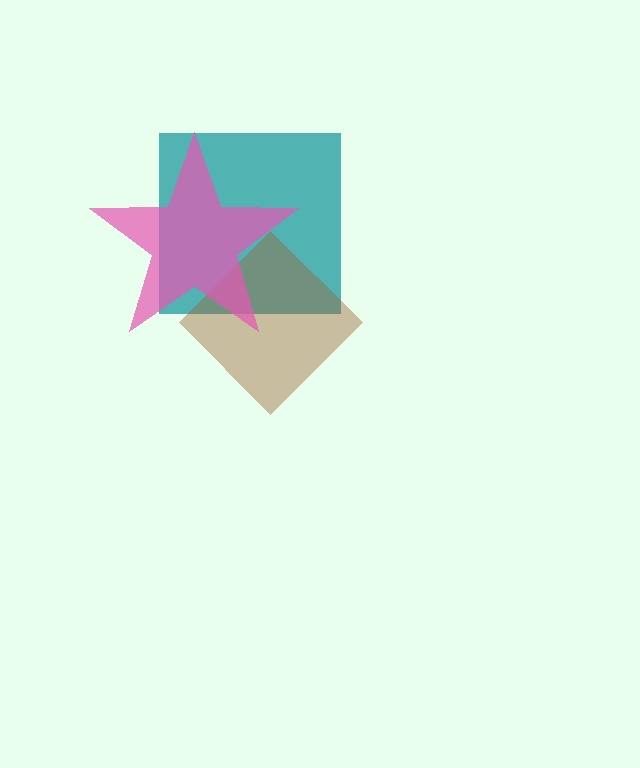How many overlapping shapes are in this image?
There are 3 overlapping shapes in the image.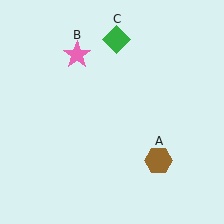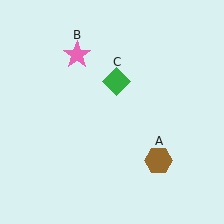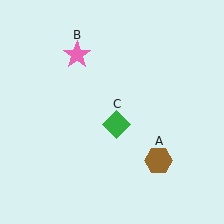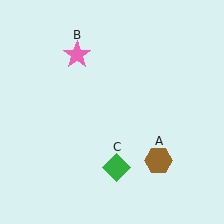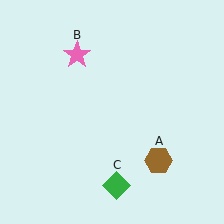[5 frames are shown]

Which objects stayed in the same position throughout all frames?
Brown hexagon (object A) and pink star (object B) remained stationary.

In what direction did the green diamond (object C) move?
The green diamond (object C) moved down.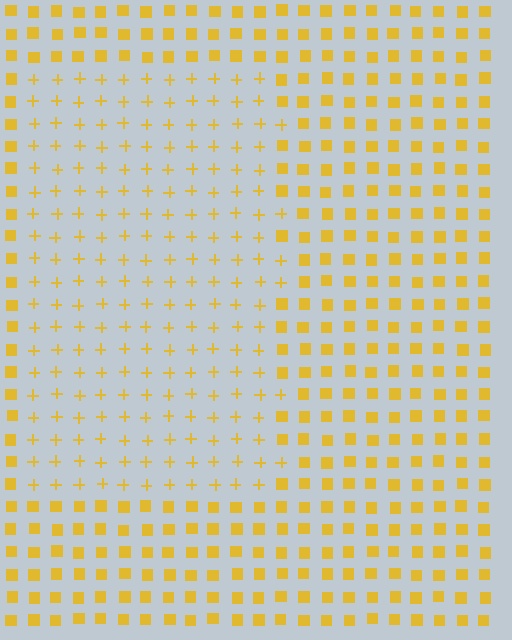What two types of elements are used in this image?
The image uses plus signs inside the rectangle region and squares outside it.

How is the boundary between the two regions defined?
The boundary is defined by a change in element shape: plus signs inside vs. squares outside. All elements share the same color and spacing.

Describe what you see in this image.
The image is filled with small yellow elements arranged in a uniform grid. A rectangle-shaped region contains plus signs, while the surrounding area contains squares. The boundary is defined purely by the change in element shape.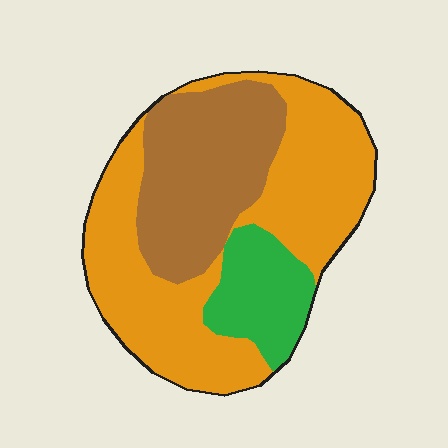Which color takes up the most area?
Orange, at roughly 55%.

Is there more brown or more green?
Brown.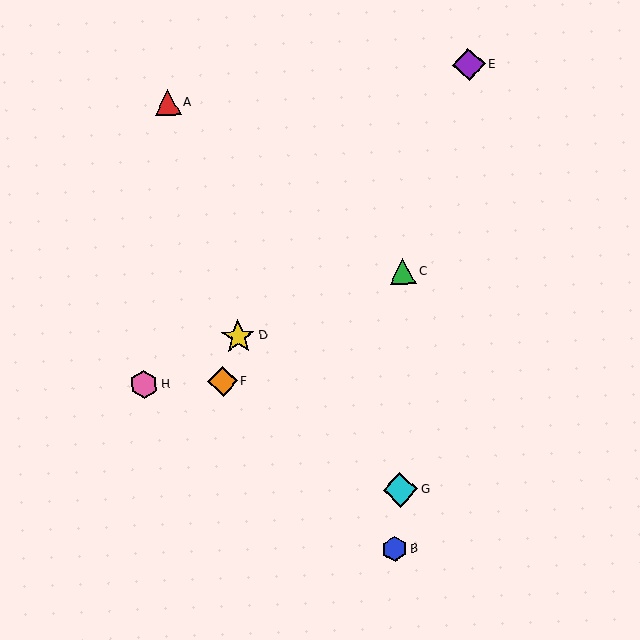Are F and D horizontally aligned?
No, F is at y≈381 and D is at y≈337.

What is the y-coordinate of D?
Object D is at y≈337.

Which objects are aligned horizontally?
Objects F, H are aligned horizontally.